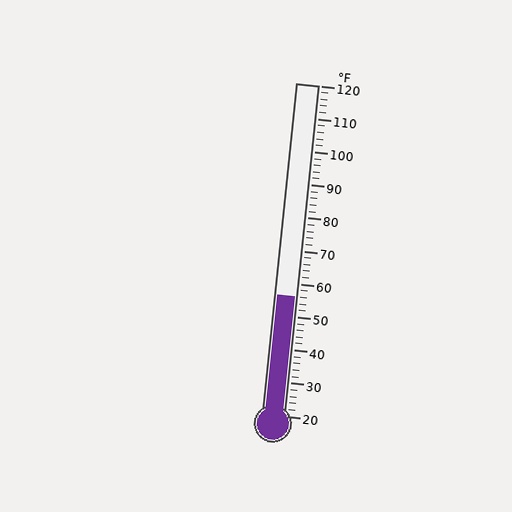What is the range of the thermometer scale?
The thermometer scale ranges from 20°F to 120°F.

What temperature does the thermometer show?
The thermometer shows approximately 56°F.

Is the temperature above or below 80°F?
The temperature is below 80°F.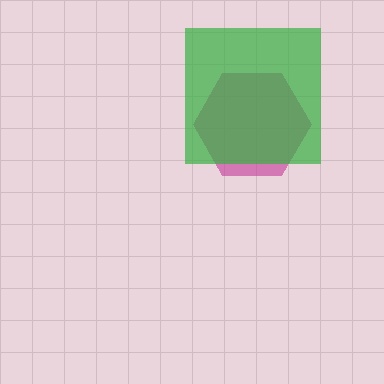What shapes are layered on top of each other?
The layered shapes are: a magenta hexagon, a green square.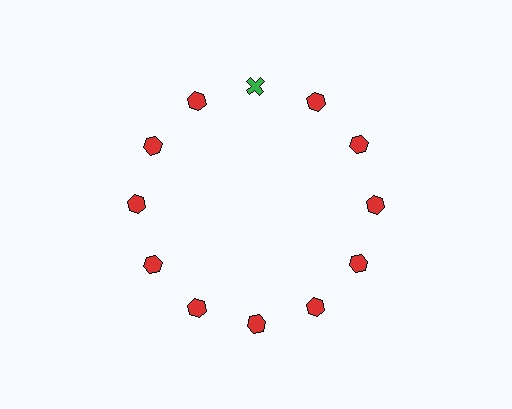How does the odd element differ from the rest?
It differs in both color (green instead of red) and shape (cross instead of hexagon).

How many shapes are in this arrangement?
There are 12 shapes arranged in a ring pattern.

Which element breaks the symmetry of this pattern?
The green cross at roughly the 12 o'clock position breaks the symmetry. All other shapes are red hexagons.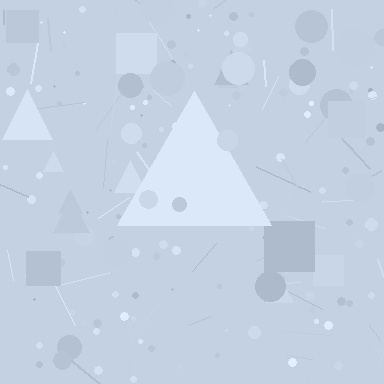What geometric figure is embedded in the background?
A triangle is embedded in the background.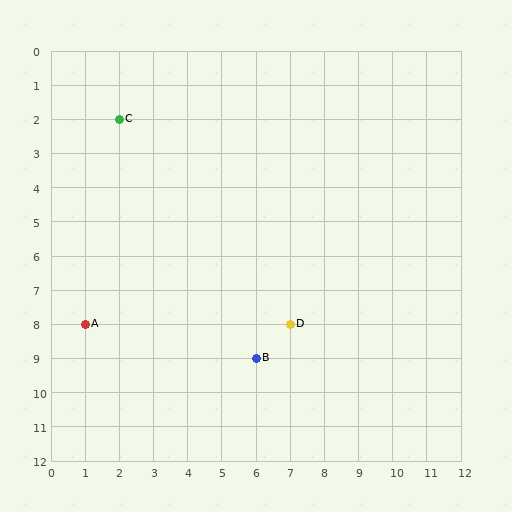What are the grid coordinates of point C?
Point C is at grid coordinates (2, 2).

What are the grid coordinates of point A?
Point A is at grid coordinates (1, 8).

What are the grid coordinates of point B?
Point B is at grid coordinates (6, 9).